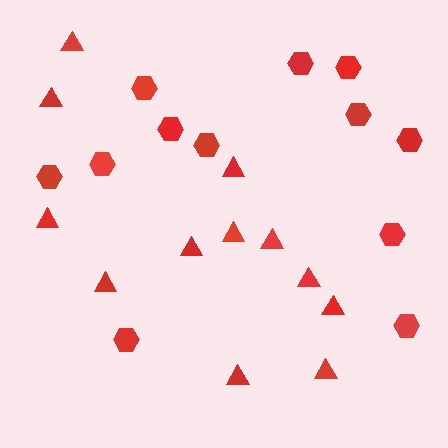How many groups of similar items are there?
There are 2 groups: one group of triangles (12) and one group of hexagons (12).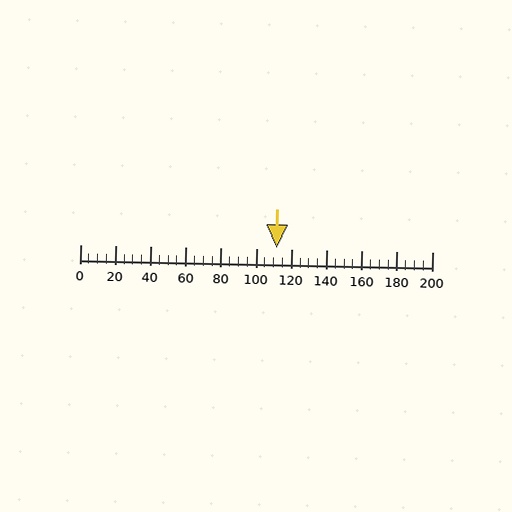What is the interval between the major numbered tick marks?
The major tick marks are spaced 20 units apart.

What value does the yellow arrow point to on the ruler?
The yellow arrow points to approximately 112.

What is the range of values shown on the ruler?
The ruler shows values from 0 to 200.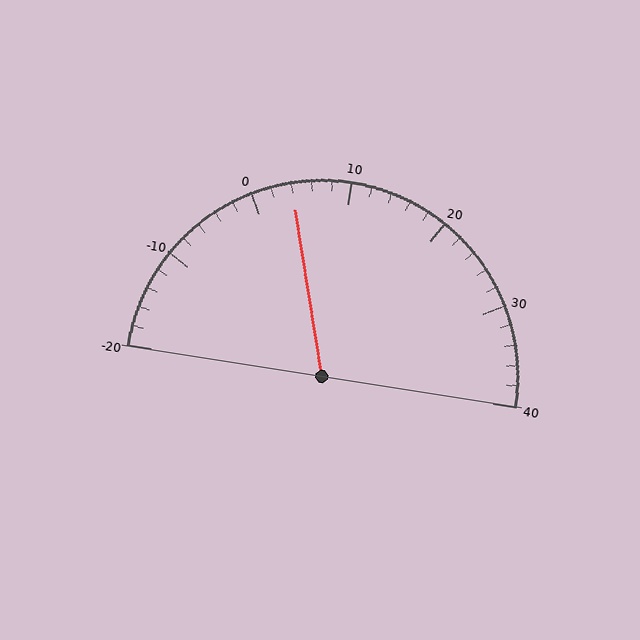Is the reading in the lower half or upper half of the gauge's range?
The reading is in the lower half of the range (-20 to 40).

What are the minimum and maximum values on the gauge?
The gauge ranges from -20 to 40.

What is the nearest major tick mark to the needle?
The nearest major tick mark is 0.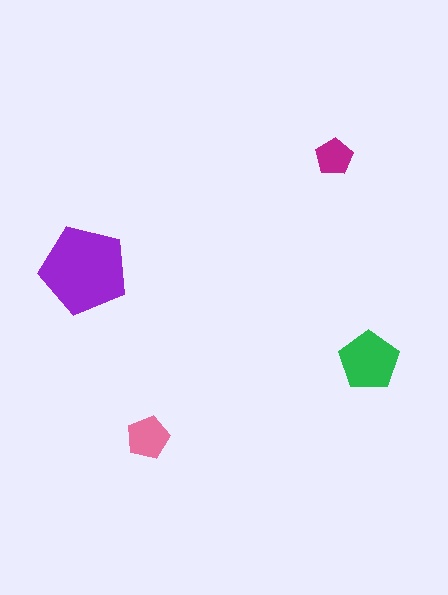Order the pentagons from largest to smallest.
the purple one, the green one, the pink one, the magenta one.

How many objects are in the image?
There are 4 objects in the image.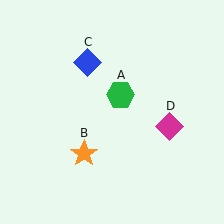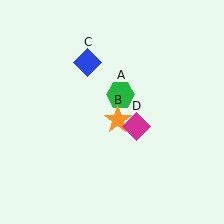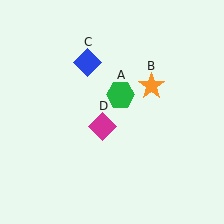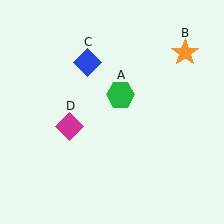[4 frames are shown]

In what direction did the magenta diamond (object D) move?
The magenta diamond (object D) moved left.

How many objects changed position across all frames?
2 objects changed position: orange star (object B), magenta diamond (object D).